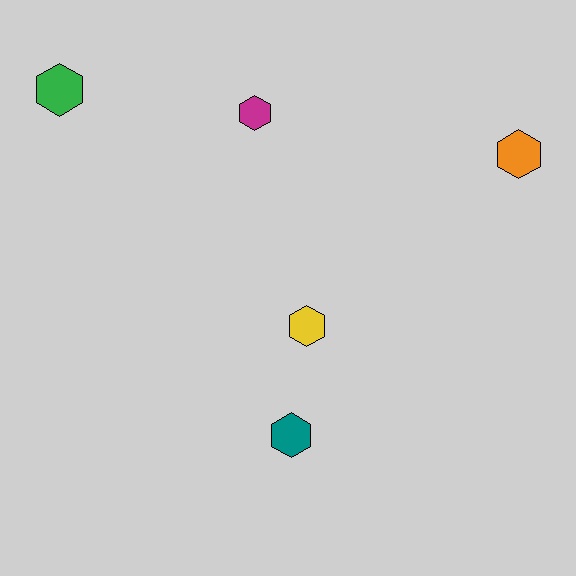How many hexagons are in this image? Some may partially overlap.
There are 5 hexagons.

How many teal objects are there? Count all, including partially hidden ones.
There is 1 teal object.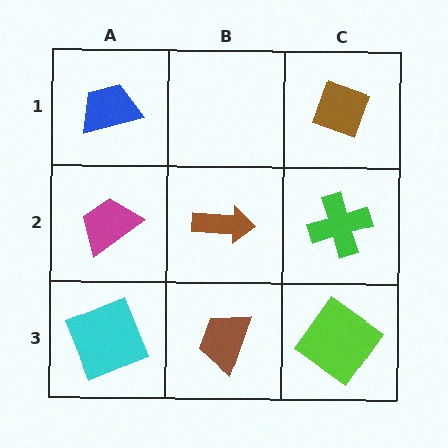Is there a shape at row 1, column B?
No, that cell is empty.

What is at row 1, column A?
A blue trapezoid.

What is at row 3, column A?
A cyan square.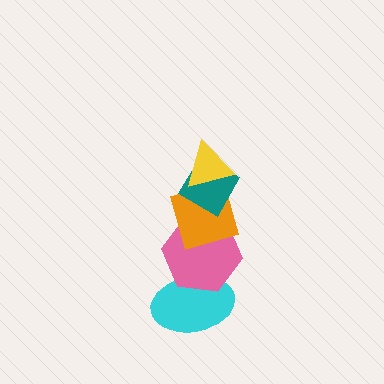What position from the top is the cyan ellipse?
The cyan ellipse is 5th from the top.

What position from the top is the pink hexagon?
The pink hexagon is 4th from the top.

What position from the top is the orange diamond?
The orange diamond is 3rd from the top.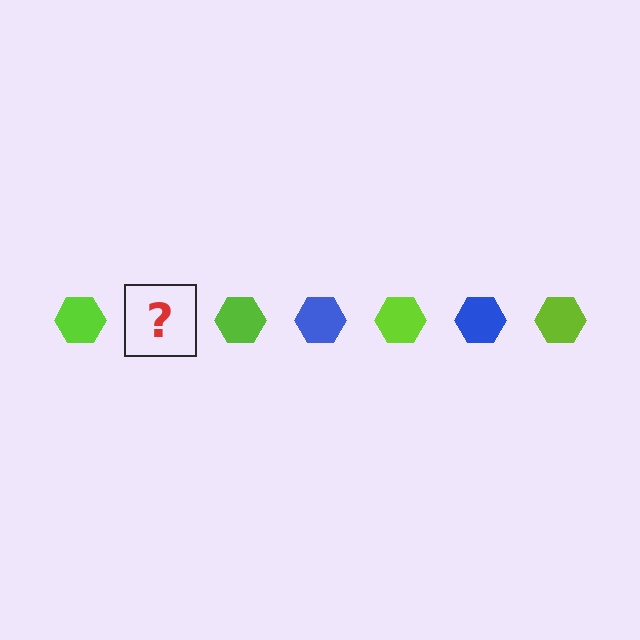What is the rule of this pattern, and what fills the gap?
The rule is that the pattern cycles through lime, blue hexagons. The gap should be filled with a blue hexagon.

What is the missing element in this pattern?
The missing element is a blue hexagon.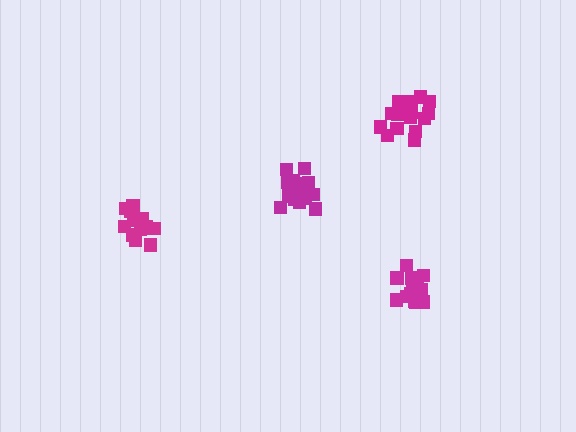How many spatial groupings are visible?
There are 4 spatial groupings.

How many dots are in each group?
Group 1: 17 dots, Group 2: 17 dots, Group 3: 14 dots, Group 4: 13 dots (61 total).